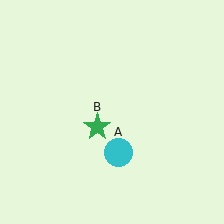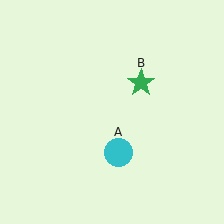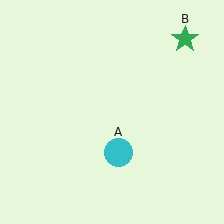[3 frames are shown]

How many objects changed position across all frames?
1 object changed position: green star (object B).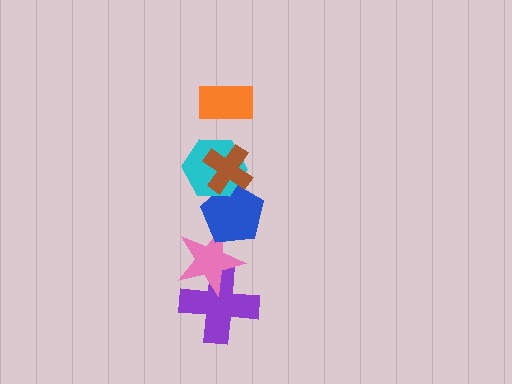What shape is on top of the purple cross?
The pink star is on top of the purple cross.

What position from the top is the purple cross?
The purple cross is 6th from the top.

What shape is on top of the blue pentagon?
The cyan hexagon is on top of the blue pentagon.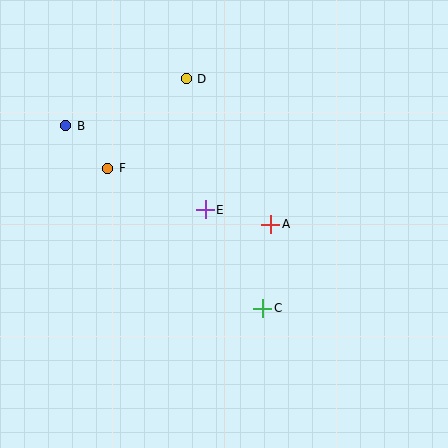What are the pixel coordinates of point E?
Point E is at (205, 210).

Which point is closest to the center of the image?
Point E at (205, 210) is closest to the center.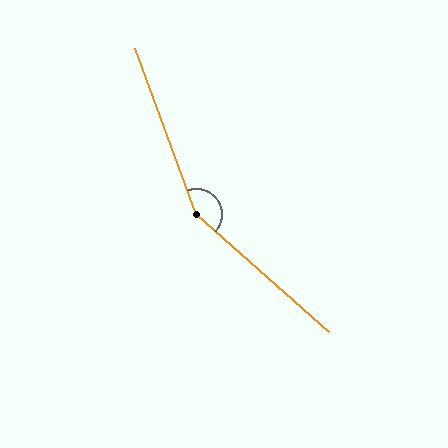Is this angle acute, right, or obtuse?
It is obtuse.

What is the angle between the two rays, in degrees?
Approximately 152 degrees.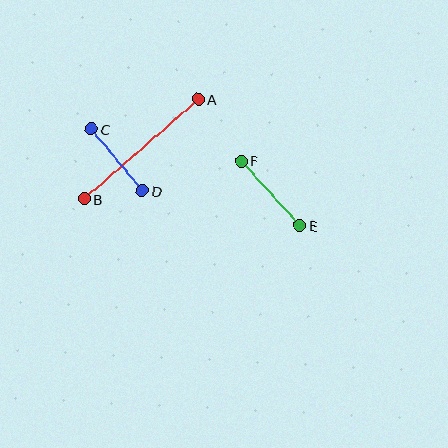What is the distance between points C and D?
The distance is approximately 80 pixels.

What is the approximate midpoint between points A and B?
The midpoint is at approximately (141, 149) pixels.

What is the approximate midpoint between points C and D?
The midpoint is at approximately (117, 160) pixels.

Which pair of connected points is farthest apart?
Points A and B are farthest apart.